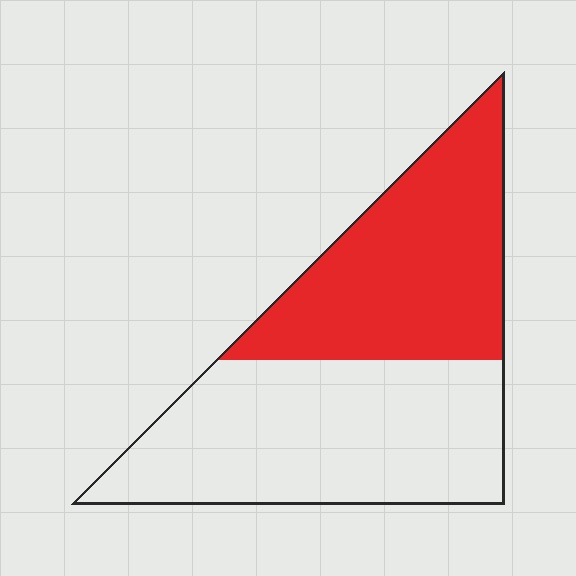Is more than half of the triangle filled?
No.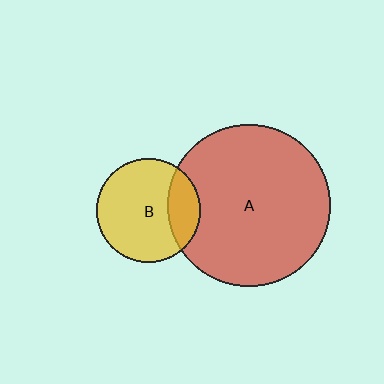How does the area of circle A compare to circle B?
Approximately 2.4 times.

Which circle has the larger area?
Circle A (red).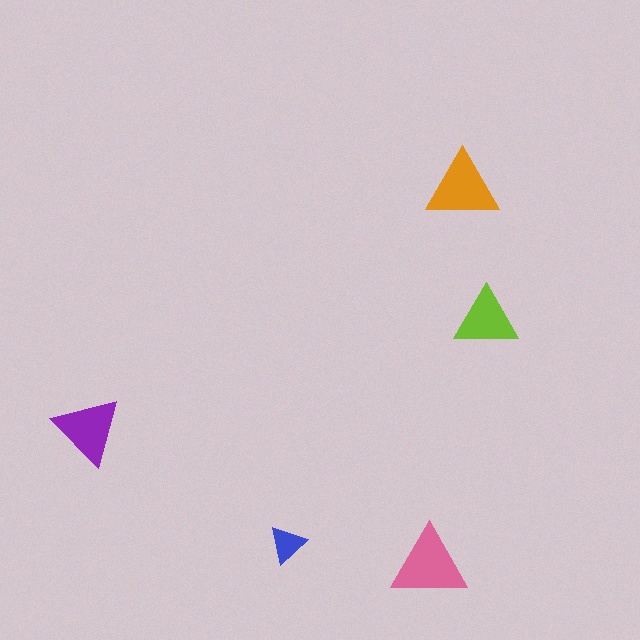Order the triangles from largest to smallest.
the pink one, the orange one, the purple one, the lime one, the blue one.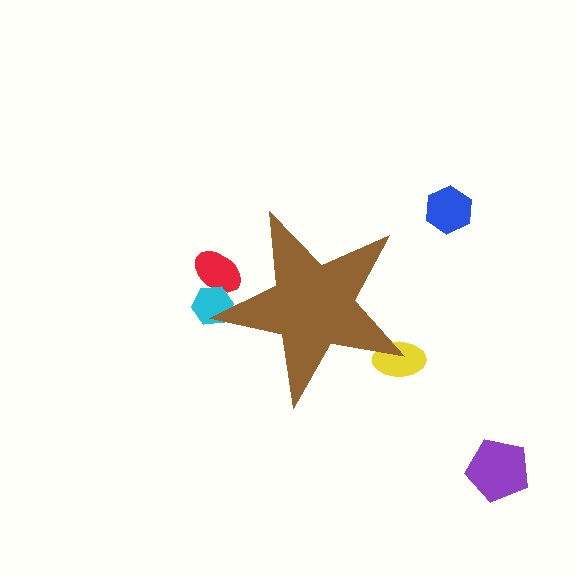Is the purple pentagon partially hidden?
No, the purple pentagon is fully visible.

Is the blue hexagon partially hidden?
No, the blue hexagon is fully visible.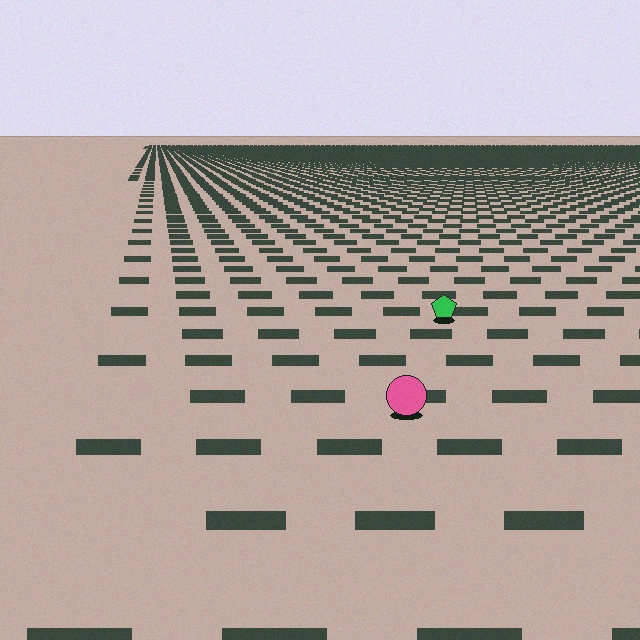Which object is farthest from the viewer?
The green pentagon is farthest from the viewer. It appears smaller and the ground texture around it is denser.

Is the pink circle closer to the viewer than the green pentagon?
Yes. The pink circle is closer — you can tell from the texture gradient: the ground texture is coarser near it.